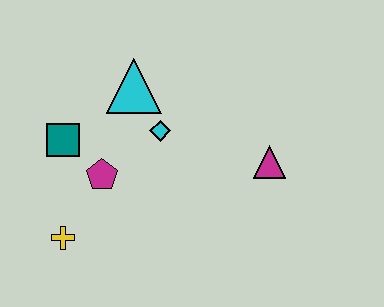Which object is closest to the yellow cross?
The magenta pentagon is closest to the yellow cross.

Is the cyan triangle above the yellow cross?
Yes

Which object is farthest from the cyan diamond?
The yellow cross is farthest from the cyan diamond.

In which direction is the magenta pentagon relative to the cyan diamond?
The magenta pentagon is to the left of the cyan diamond.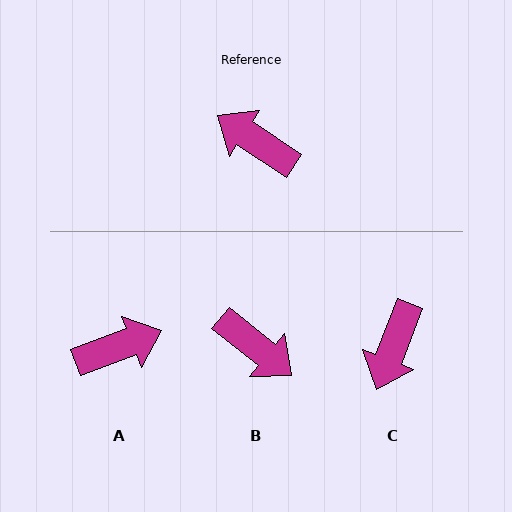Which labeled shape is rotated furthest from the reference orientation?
B, about 174 degrees away.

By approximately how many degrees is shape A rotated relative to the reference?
Approximately 126 degrees clockwise.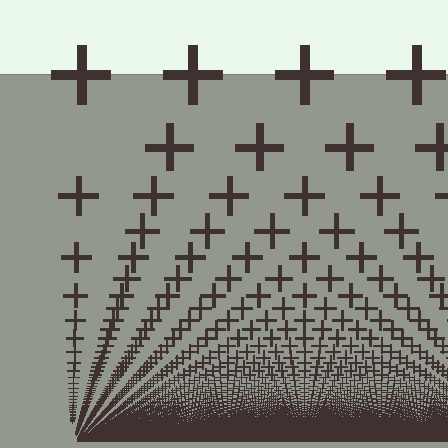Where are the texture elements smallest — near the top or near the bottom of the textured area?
Near the bottom.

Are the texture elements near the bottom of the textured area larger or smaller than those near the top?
Smaller. The gradient is inverted — elements near the bottom are smaller and denser.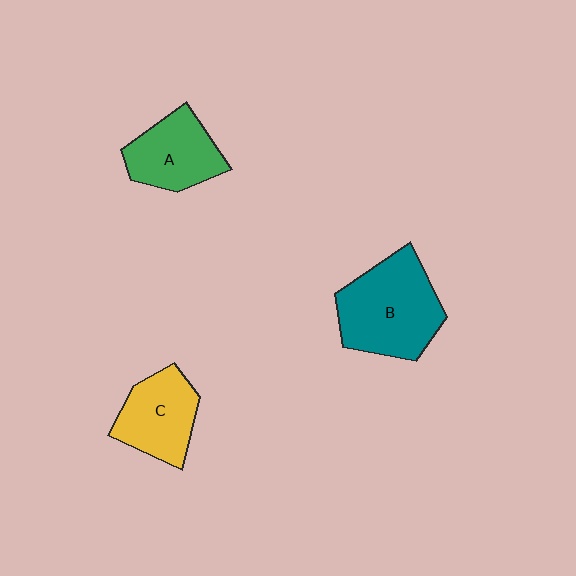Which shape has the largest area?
Shape B (teal).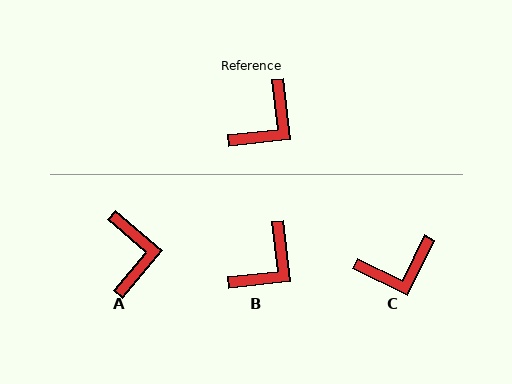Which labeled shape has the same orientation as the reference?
B.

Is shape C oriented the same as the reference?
No, it is off by about 32 degrees.